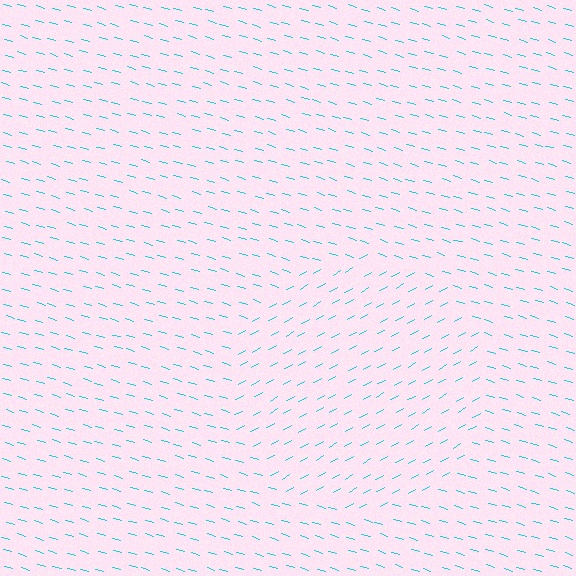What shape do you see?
I see a circle.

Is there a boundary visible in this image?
Yes, there is a texture boundary formed by a change in line orientation.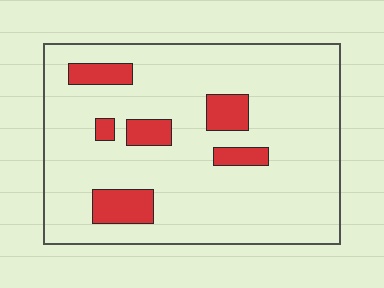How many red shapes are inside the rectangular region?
6.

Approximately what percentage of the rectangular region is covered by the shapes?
Approximately 15%.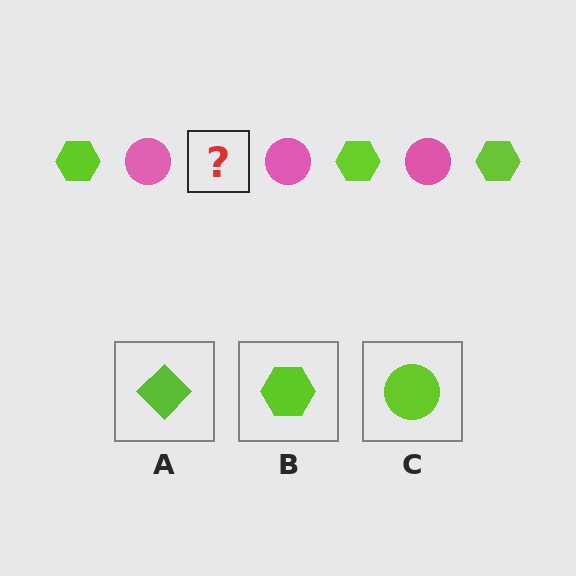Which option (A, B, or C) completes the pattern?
B.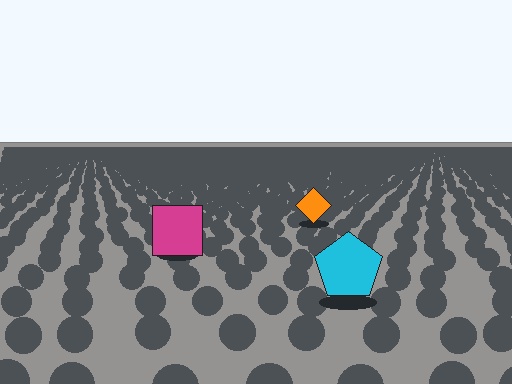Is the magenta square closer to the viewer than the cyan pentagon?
No. The cyan pentagon is closer — you can tell from the texture gradient: the ground texture is coarser near it.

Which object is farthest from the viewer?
The orange diamond is farthest from the viewer. It appears smaller and the ground texture around it is denser.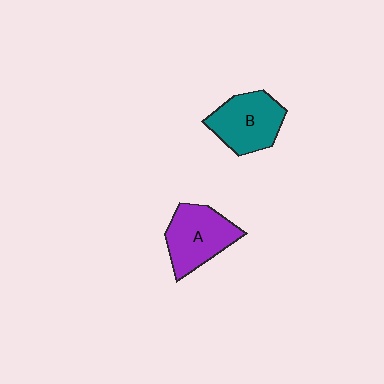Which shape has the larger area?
Shape A (purple).